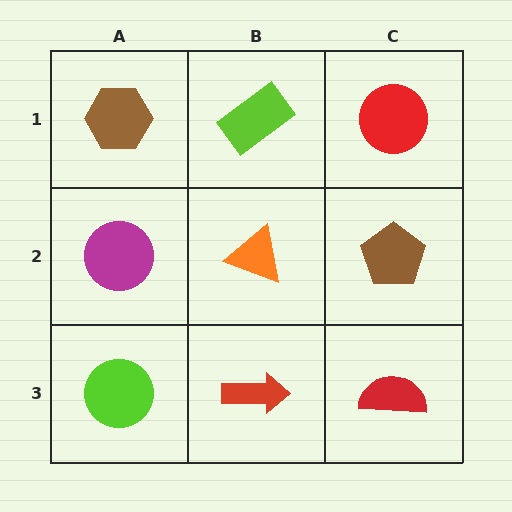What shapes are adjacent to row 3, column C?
A brown pentagon (row 2, column C), a red arrow (row 3, column B).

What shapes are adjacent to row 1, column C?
A brown pentagon (row 2, column C), a lime rectangle (row 1, column B).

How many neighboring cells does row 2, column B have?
4.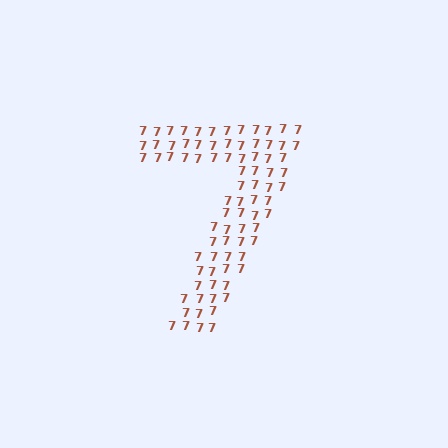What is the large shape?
The large shape is the digit 7.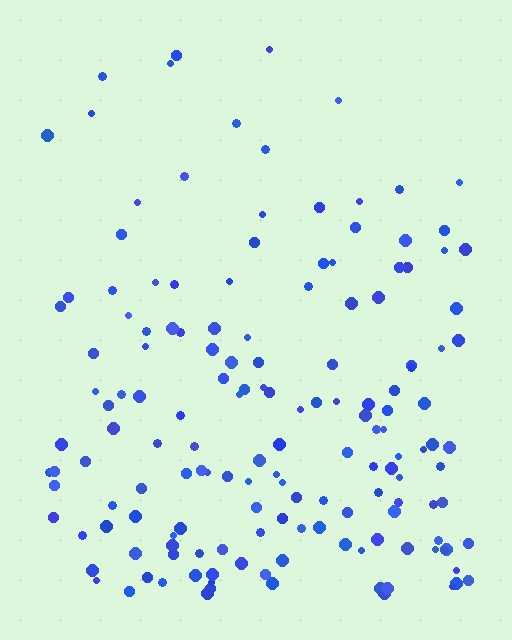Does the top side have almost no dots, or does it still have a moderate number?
Still a moderate number, just noticeably fewer than the bottom.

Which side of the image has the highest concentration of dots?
The bottom.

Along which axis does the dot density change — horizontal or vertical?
Vertical.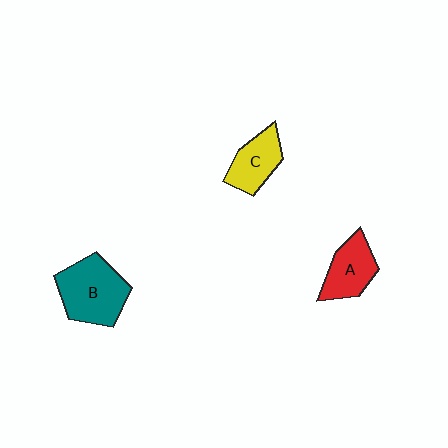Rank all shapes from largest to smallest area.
From largest to smallest: B (teal), A (red), C (yellow).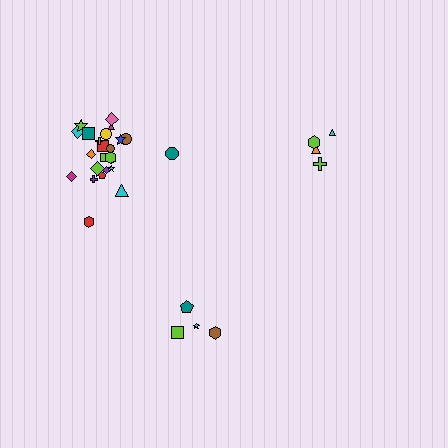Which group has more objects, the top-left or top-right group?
The top-left group.